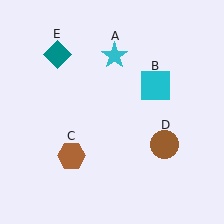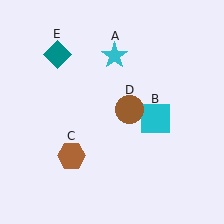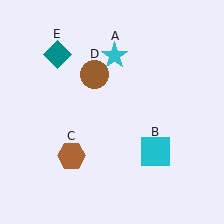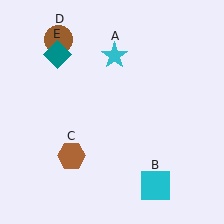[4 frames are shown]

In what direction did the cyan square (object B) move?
The cyan square (object B) moved down.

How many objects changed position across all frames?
2 objects changed position: cyan square (object B), brown circle (object D).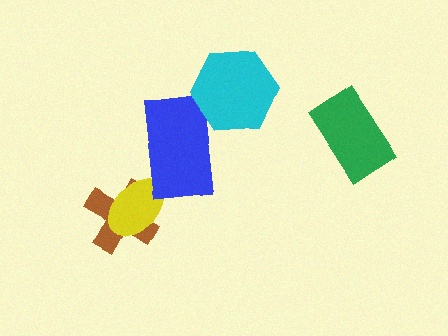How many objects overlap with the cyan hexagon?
1 object overlaps with the cyan hexagon.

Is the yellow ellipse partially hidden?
Yes, it is partially covered by another shape.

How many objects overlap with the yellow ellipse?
2 objects overlap with the yellow ellipse.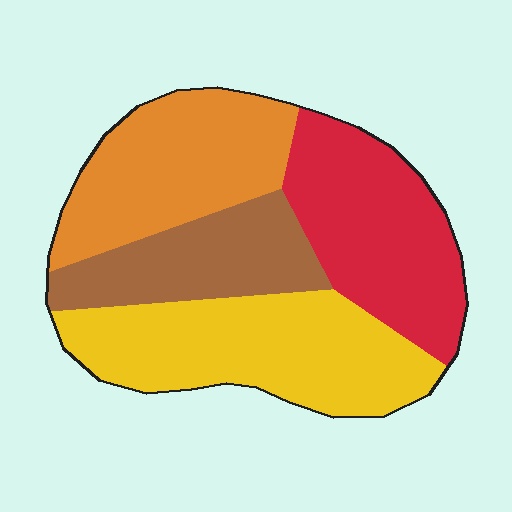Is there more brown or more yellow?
Yellow.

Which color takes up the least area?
Brown, at roughly 20%.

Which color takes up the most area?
Yellow, at roughly 30%.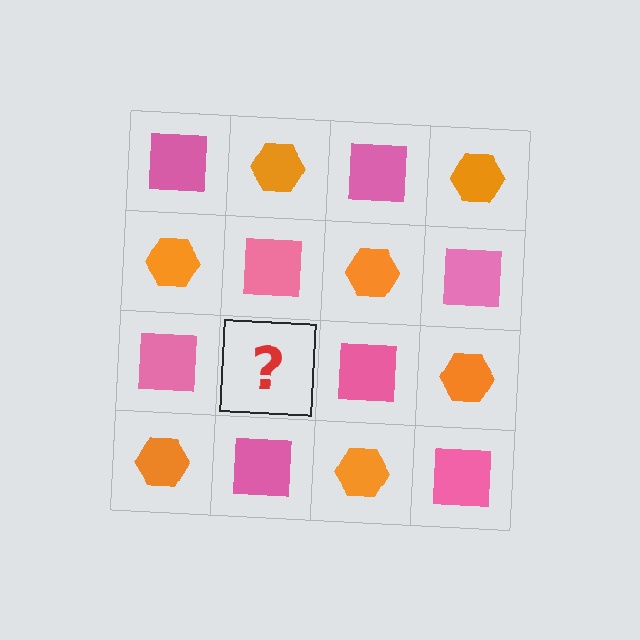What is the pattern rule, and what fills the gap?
The rule is that it alternates pink square and orange hexagon in a checkerboard pattern. The gap should be filled with an orange hexagon.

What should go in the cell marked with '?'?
The missing cell should contain an orange hexagon.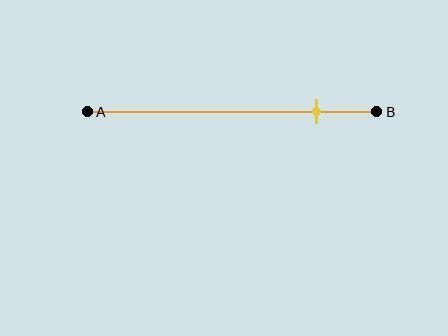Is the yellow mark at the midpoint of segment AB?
No, the mark is at about 80% from A, not at the 50% midpoint.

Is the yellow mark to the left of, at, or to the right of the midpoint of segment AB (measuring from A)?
The yellow mark is to the right of the midpoint of segment AB.